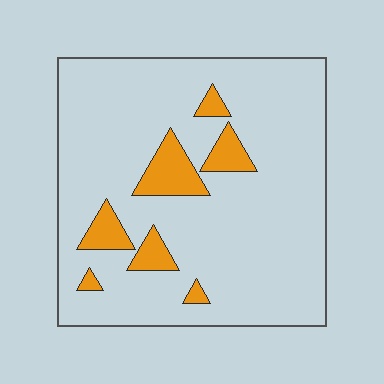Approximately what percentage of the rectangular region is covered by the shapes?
Approximately 10%.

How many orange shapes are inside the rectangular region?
7.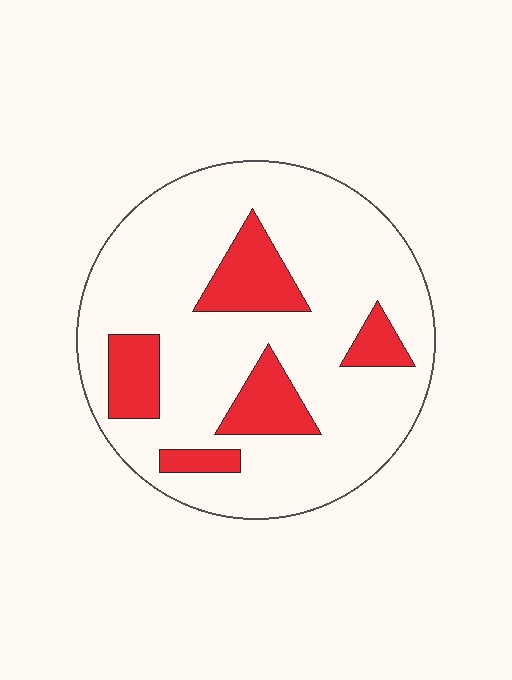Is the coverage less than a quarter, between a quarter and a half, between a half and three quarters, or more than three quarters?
Less than a quarter.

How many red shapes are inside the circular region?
5.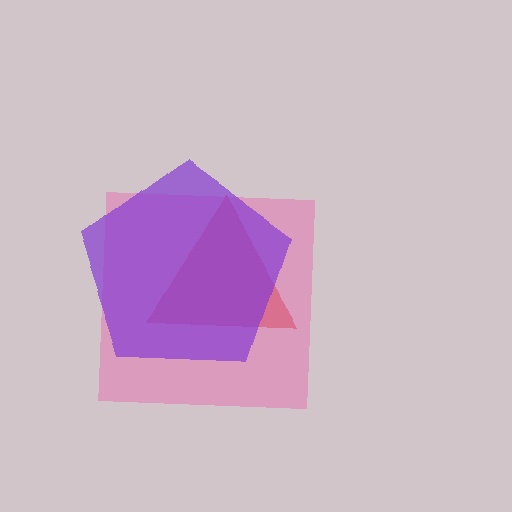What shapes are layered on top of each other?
The layered shapes are: a red triangle, a pink square, a purple pentagon.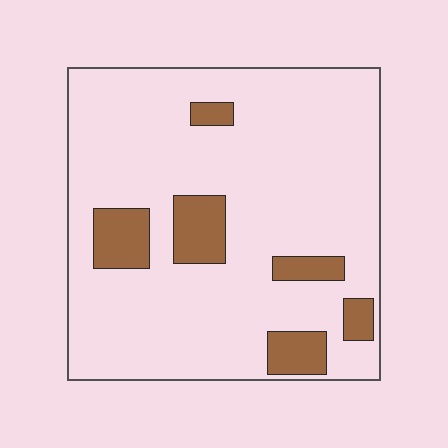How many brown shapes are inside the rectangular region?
6.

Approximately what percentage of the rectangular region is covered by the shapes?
Approximately 15%.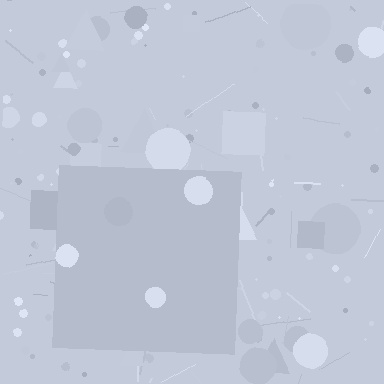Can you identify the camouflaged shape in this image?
The camouflaged shape is a square.